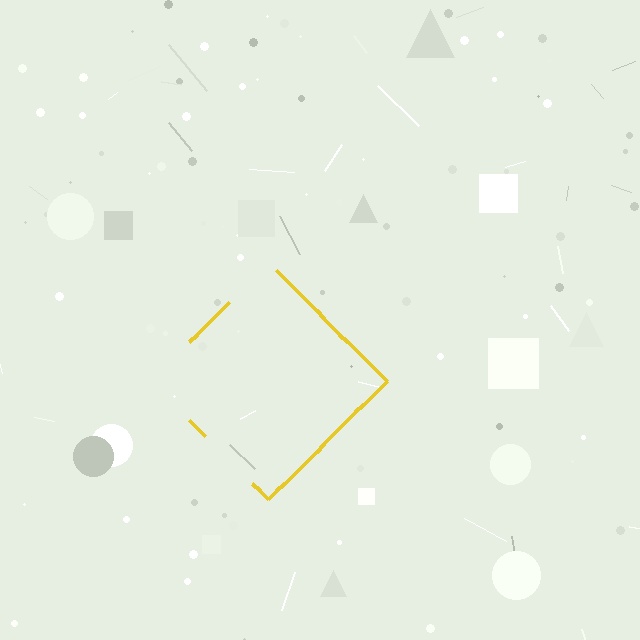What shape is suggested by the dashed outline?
The dashed outline suggests a diamond.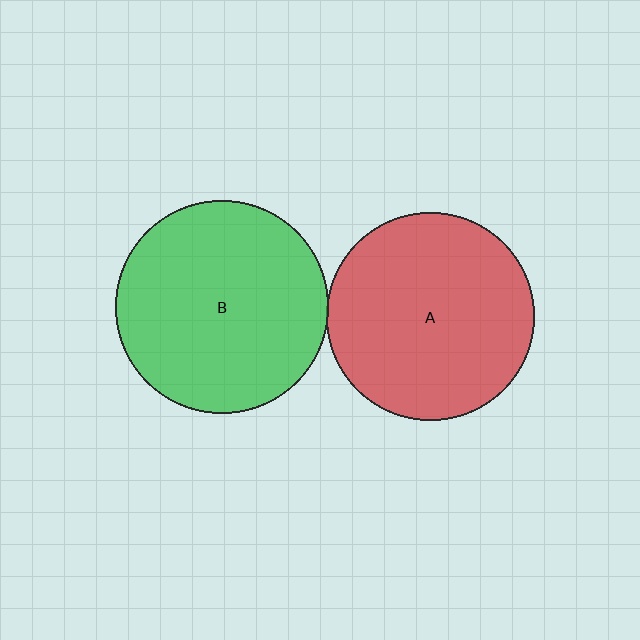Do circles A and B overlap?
Yes.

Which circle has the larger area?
Circle B (green).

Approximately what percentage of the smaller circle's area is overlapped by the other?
Approximately 5%.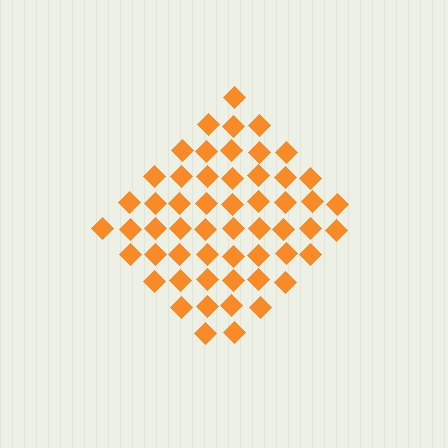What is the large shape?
The large shape is a diamond.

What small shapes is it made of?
It is made of small diamonds.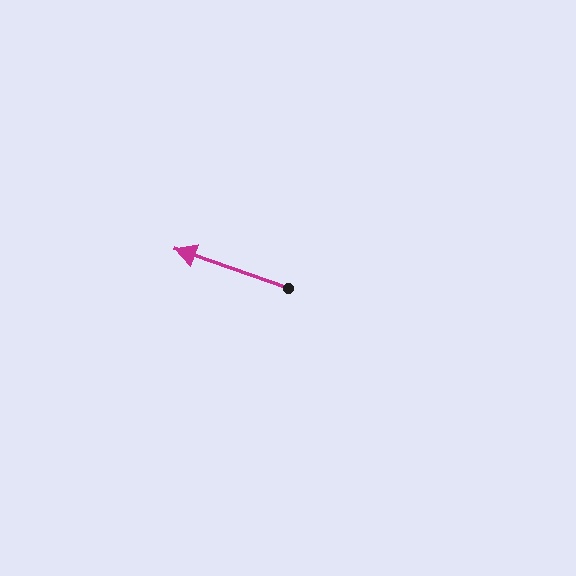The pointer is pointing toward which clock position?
Roughly 10 o'clock.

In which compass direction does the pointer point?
West.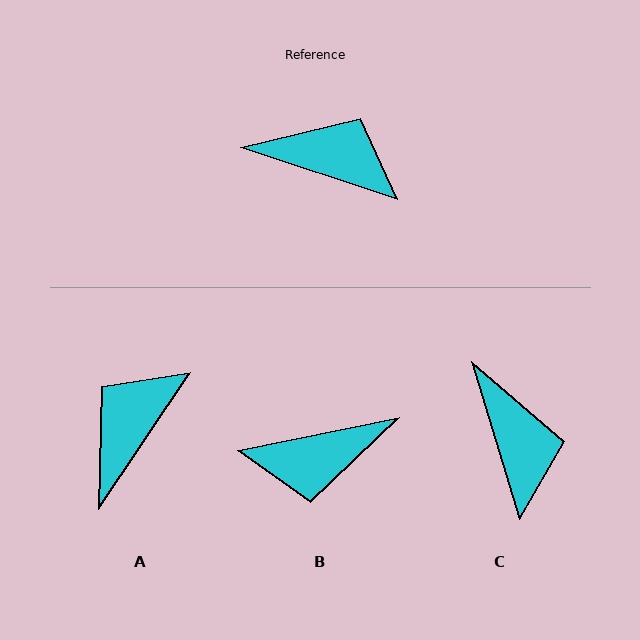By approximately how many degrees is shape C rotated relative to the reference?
Approximately 54 degrees clockwise.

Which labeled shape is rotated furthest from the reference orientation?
B, about 150 degrees away.